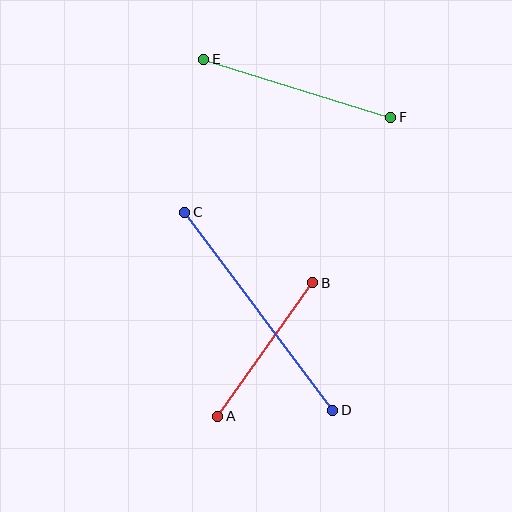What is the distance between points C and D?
The distance is approximately 247 pixels.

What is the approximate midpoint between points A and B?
The midpoint is at approximately (265, 350) pixels.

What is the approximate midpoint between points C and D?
The midpoint is at approximately (259, 311) pixels.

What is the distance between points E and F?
The distance is approximately 196 pixels.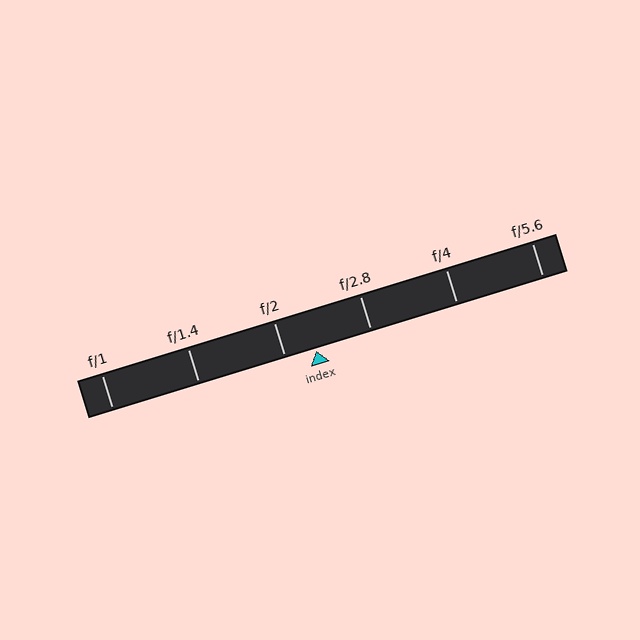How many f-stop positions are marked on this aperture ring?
There are 6 f-stop positions marked.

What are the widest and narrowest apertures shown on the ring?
The widest aperture shown is f/1 and the narrowest is f/5.6.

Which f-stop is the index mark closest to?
The index mark is closest to f/2.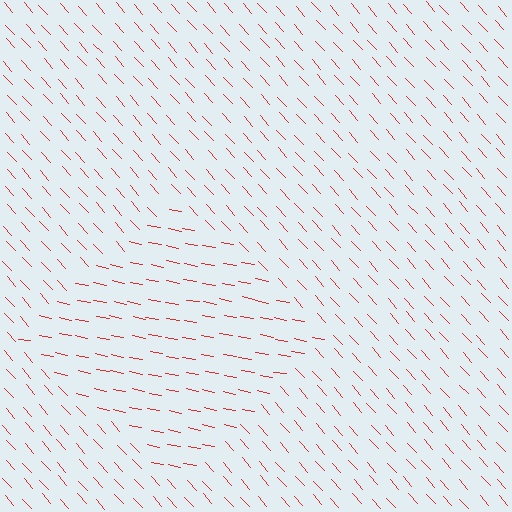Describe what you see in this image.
The image is filled with small red line segments. A diamond region in the image has lines oriented differently from the surrounding lines, creating a visible texture boundary.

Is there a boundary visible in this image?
Yes, there is a texture boundary formed by a change in line orientation.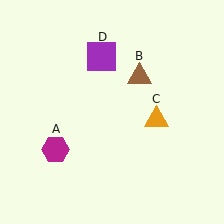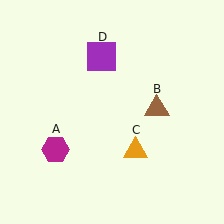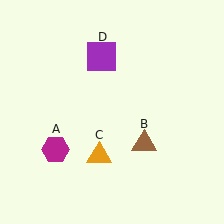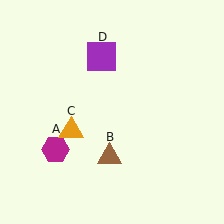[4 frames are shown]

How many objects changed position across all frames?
2 objects changed position: brown triangle (object B), orange triangle (object C).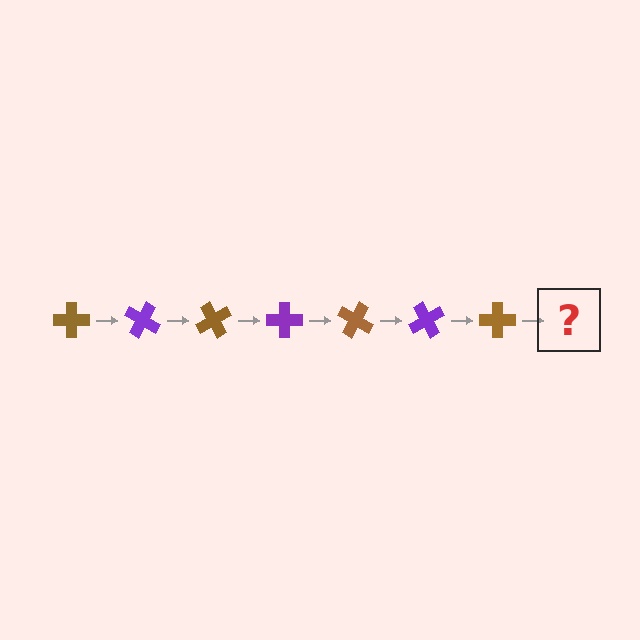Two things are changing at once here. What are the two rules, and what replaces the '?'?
The two rules are that it rotates 30 degrees each step and the color cycles through brown and purple. The '?' should be a purple cross, rotated 210 degrees from the start.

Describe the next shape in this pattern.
It should be a purple cross, rotated 210 degrees from the start.